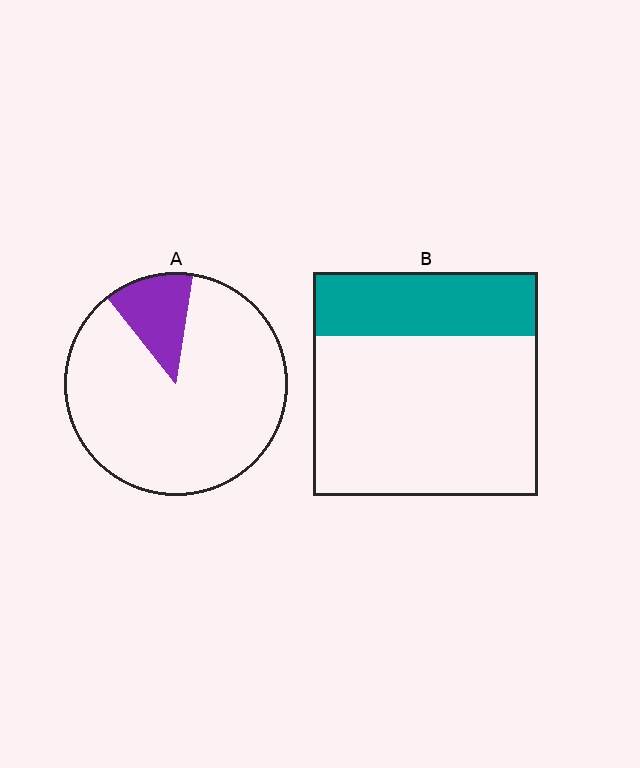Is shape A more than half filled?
No.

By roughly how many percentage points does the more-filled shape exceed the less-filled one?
By roughly 15 percentage points (B over A).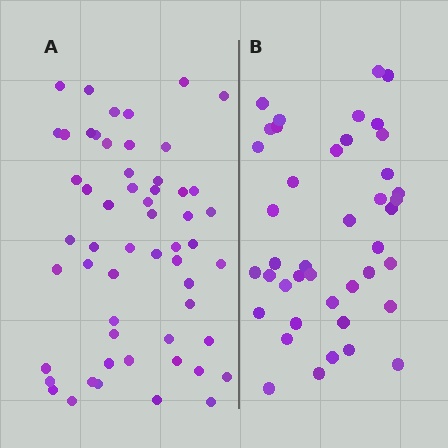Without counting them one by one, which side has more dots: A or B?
Region A (the left region) has more dots.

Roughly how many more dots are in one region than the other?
Region A has approximately 15 more dots than region B.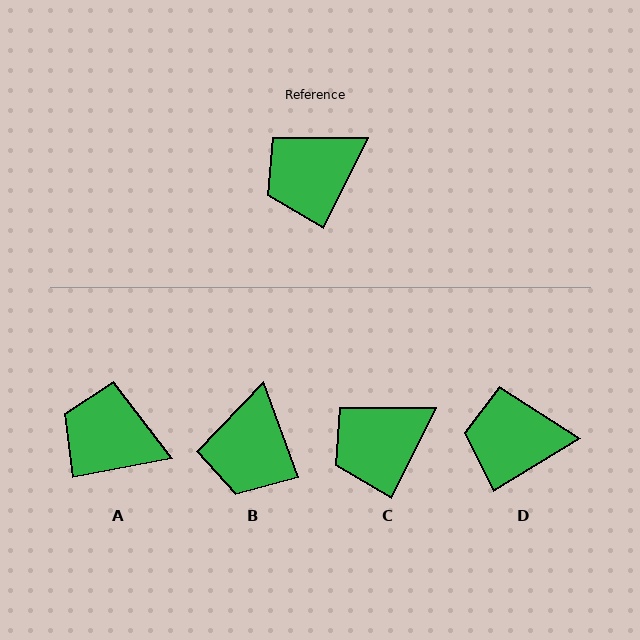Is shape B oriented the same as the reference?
No, it is off by about 46 degrees.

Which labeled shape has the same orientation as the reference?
C.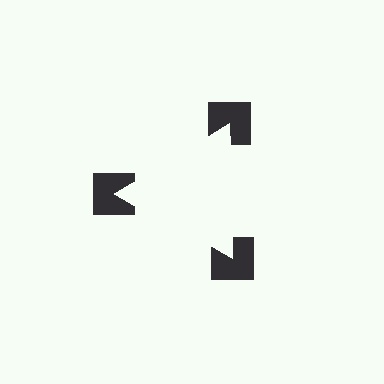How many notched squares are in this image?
There are 3 — one at each vertex of the illusory triangle.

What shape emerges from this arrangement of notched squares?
An illusory triangle — its edges are inferred from the aligned wedge cuts in the notched squares, not physically drawn.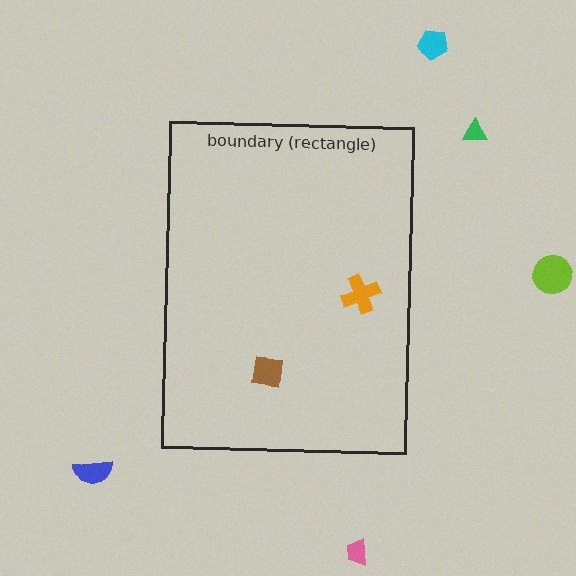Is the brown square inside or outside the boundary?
Inside.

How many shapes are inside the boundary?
2 inside, 5 outside.